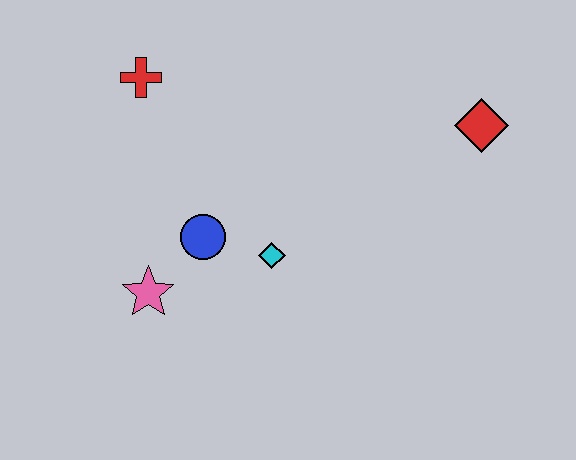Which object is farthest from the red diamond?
The pink star is farthest from the red diamond.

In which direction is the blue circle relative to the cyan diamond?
The blue circle is to the left of the cyan diamond.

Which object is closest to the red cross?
The blue circle is closest to the red cross.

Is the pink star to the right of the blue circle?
No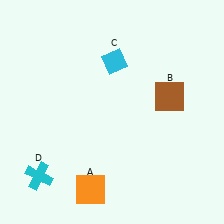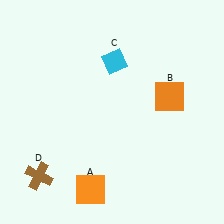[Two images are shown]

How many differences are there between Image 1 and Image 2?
There are 2 differences between the two images.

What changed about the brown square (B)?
In Image 1, B is brown. In Image 2, it changed to orange.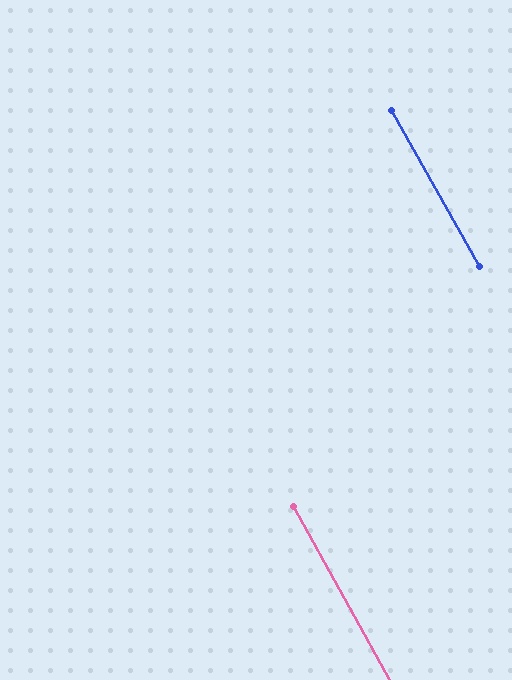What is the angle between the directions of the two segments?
Approximately 1 degree.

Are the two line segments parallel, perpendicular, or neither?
Parallel — their directions differ by only 0.5°.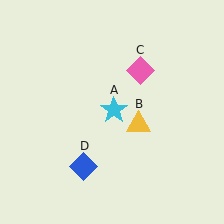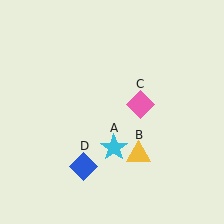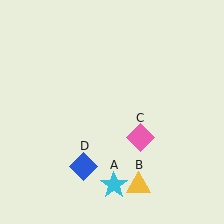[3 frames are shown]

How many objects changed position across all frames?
3 objects changed position: cyan star (object A), yellow triangle (object B), pink diamond (object C).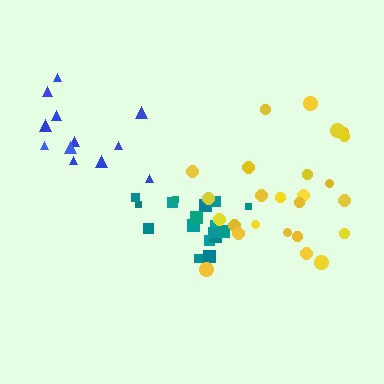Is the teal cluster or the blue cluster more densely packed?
Teal.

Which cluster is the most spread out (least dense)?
Blue.